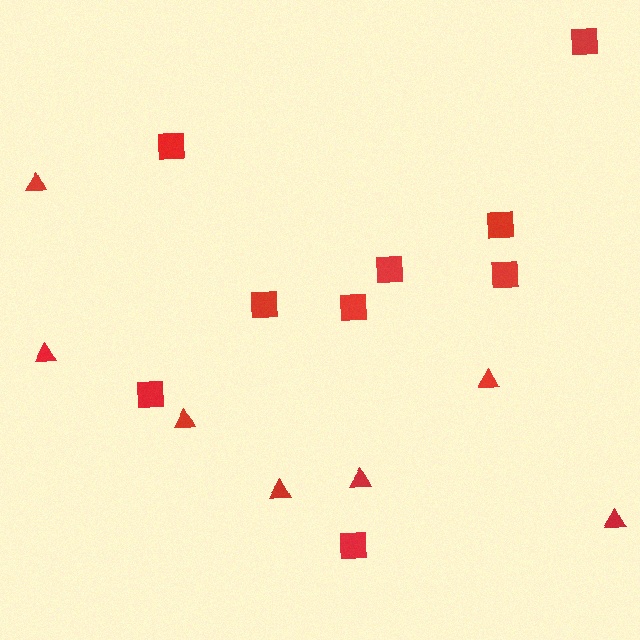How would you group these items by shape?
There are 2 groups: one group of triangles (7) and one group of squares (9).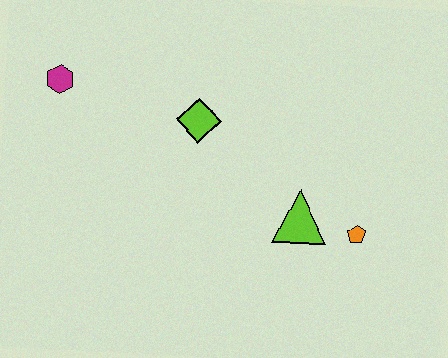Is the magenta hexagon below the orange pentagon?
No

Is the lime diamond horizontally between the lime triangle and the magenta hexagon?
Yes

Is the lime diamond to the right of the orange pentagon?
No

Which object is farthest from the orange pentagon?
The magenta hexagon is farthest from the orange pentagon.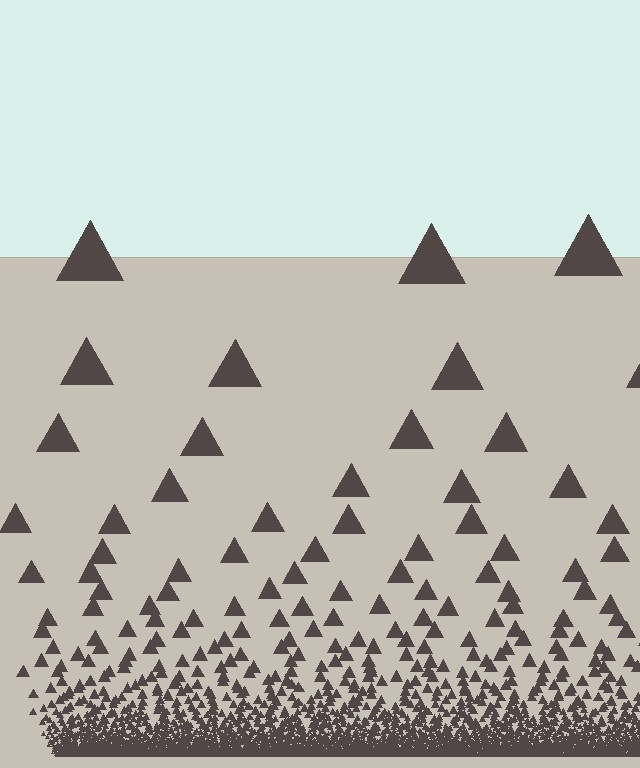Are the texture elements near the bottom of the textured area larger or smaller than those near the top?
Smaller. The gradient is inverted — elements near the bottom are smaller and denser.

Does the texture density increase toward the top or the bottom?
Density increases toward the bottom.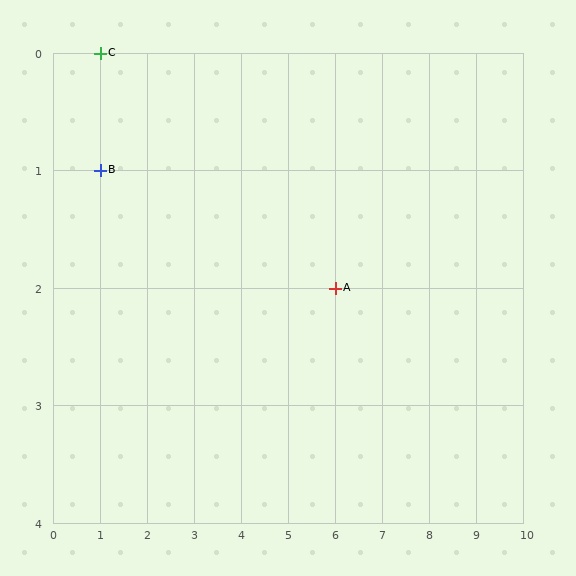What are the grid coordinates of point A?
Point A is at grid coordinates (6, 2).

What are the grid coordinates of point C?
Point C is at grid coordinates (1, 0).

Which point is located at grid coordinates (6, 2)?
Point A is at (6, 2).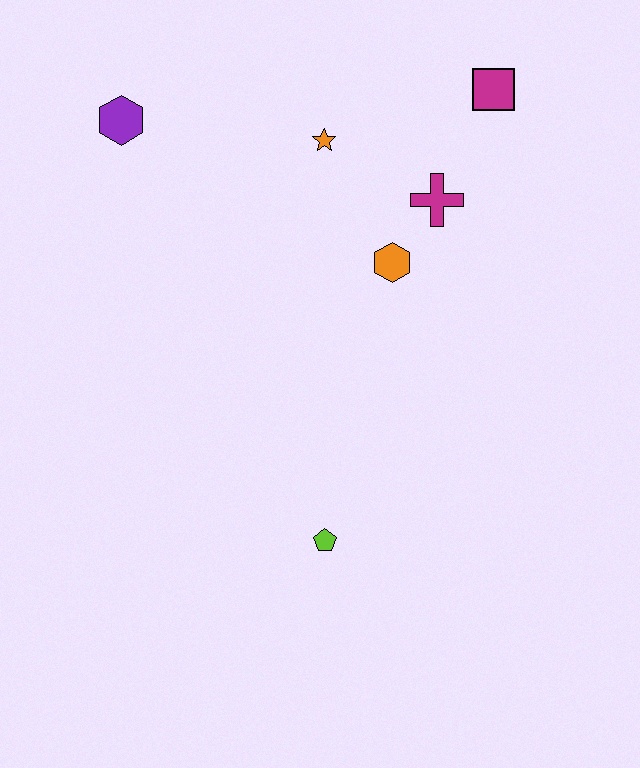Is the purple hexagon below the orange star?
No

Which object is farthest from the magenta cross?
The lime pentagon is farthest from the magenta cross.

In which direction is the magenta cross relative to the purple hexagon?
The magenta cross is to the right of the purple hexagon.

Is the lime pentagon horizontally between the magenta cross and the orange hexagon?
No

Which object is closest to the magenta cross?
The orange hexagon is closest to the magenta cross.